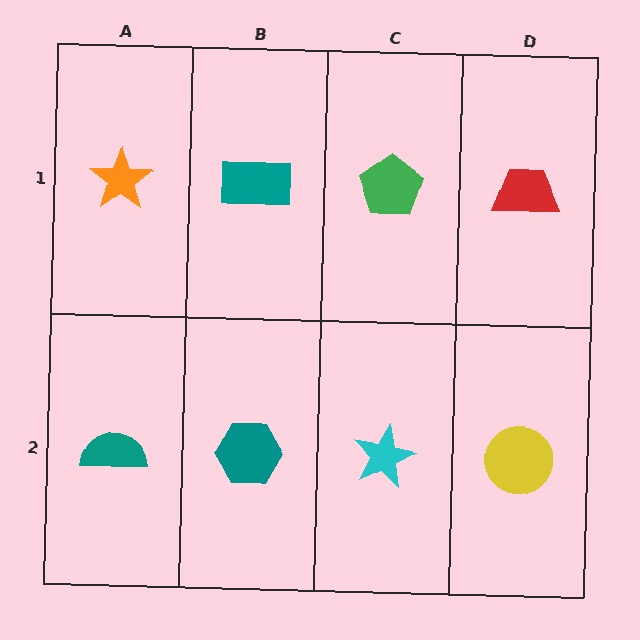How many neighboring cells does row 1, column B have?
3.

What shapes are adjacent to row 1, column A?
A teal semicircle (row 2, column A), a teal rectangle (row 1, column B).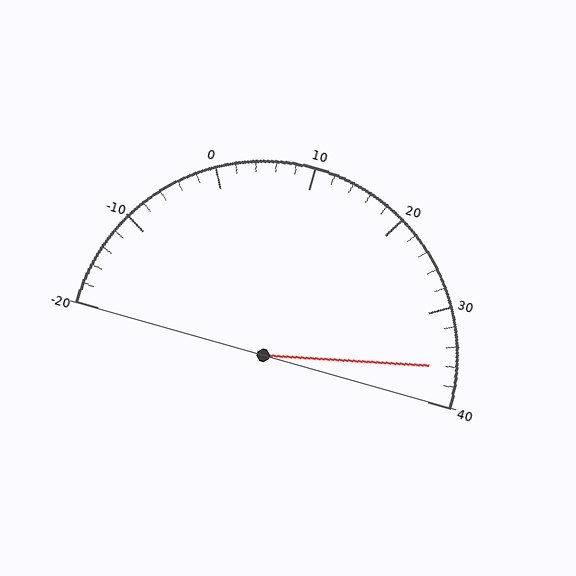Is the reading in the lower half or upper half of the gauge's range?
The reading is in the upper half of the range (-20 to 40).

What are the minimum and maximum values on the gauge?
The gauge ranges from -20 to 40.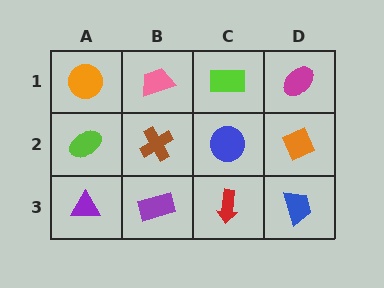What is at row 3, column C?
A red arrow.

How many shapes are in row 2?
4 shapes.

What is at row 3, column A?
A purple triangle.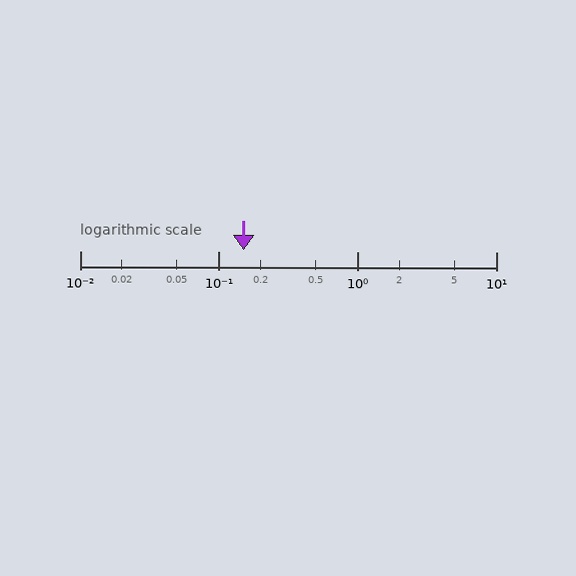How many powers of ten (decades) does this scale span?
The scale spans 3 decades, from 0.01 to 10.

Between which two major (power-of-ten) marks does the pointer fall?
The pointer is between 0.1 and 1.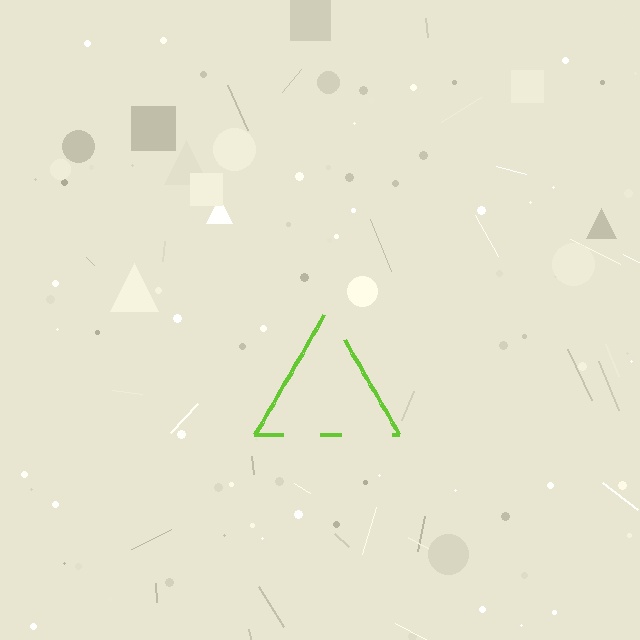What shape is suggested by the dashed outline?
The dashed outline suggests a triangle.